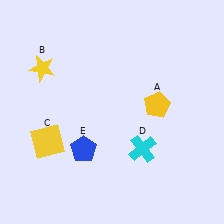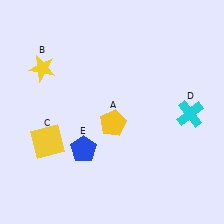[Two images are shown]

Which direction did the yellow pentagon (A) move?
The yellow pentagon (A) moved left.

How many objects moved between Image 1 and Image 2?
2 objects moved between the two images.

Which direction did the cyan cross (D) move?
The cyan cross (D) moved right.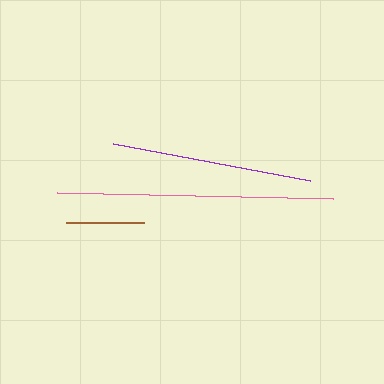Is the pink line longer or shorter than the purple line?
The pink line is longer than the purple line.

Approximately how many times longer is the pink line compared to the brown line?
The pink line is approximately 3.5 times the length of the brown line.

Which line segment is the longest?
The pink line is the longest at approximately 276 pixels.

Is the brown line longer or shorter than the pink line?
The pink line is longer than the brown line.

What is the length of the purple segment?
The purple segment is approximately 201 pixels long.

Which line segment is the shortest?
The brown line is the shortest at approximately 79 pixels.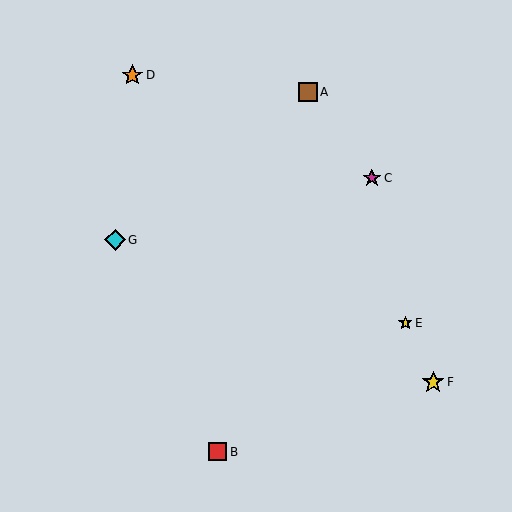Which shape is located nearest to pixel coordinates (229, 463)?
The red square (labeled B) at (217, 452) is nearest to that location.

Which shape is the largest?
The yellow star (labeled F) is the largest.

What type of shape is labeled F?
Shape F is a yellow star.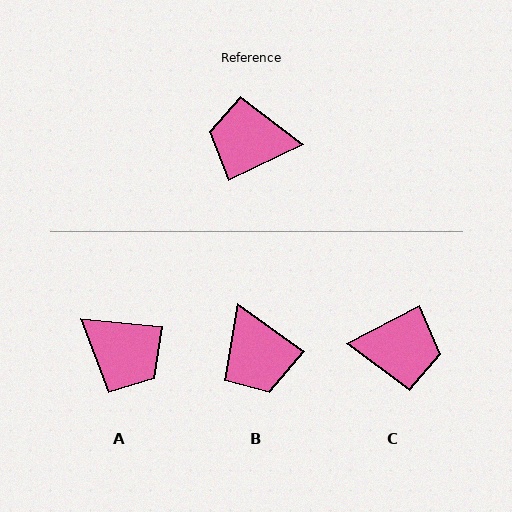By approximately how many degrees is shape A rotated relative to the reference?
Approximately 149 degrees counter-clockwise.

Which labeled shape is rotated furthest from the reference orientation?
C, about 178 degrees away.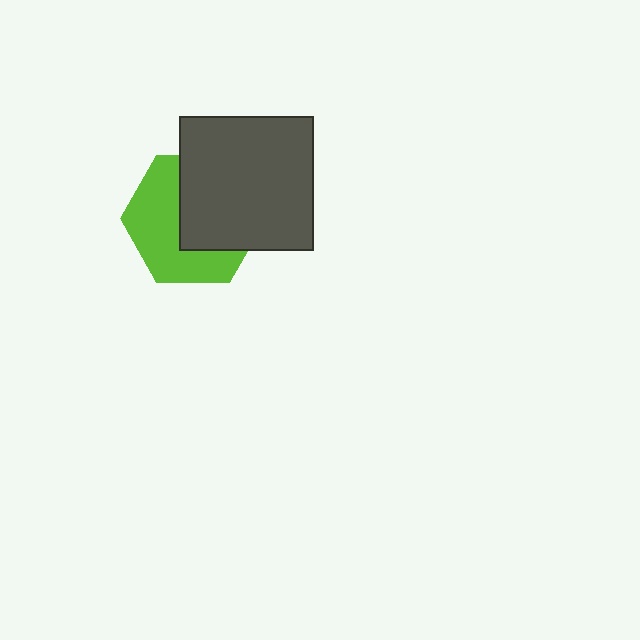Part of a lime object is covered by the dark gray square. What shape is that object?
It is a hexagon.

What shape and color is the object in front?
The object in front is a dark gray square.